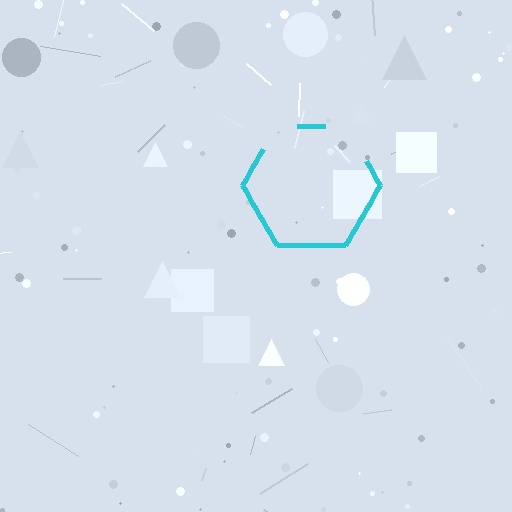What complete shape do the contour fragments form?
The contour fragments form a hexagon.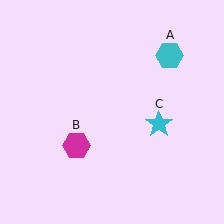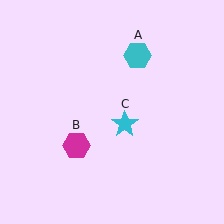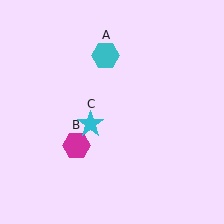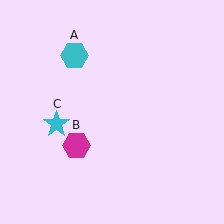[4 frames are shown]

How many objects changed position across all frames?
2 objects changed position: cyan hexagon (object A), cyan star (object C).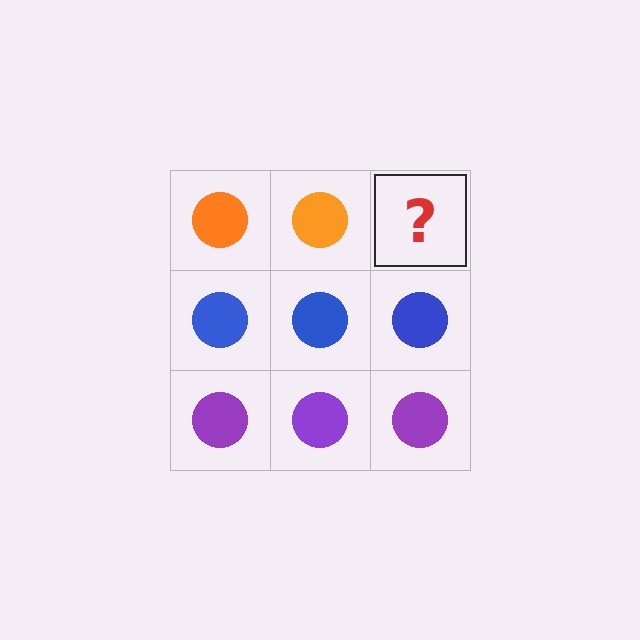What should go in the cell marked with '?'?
The missing cell should contain an orange circle.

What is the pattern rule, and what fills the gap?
The rule is that each row has a consistent color. The gap should be filled with an orange circle.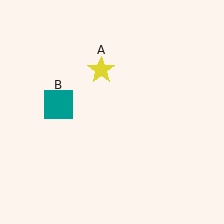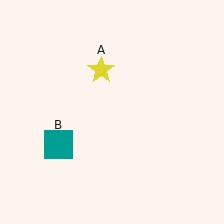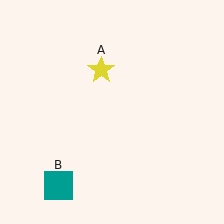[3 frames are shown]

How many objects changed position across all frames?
1 object changed position: teal square (object B).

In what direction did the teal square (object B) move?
The teal square (object B) moved down.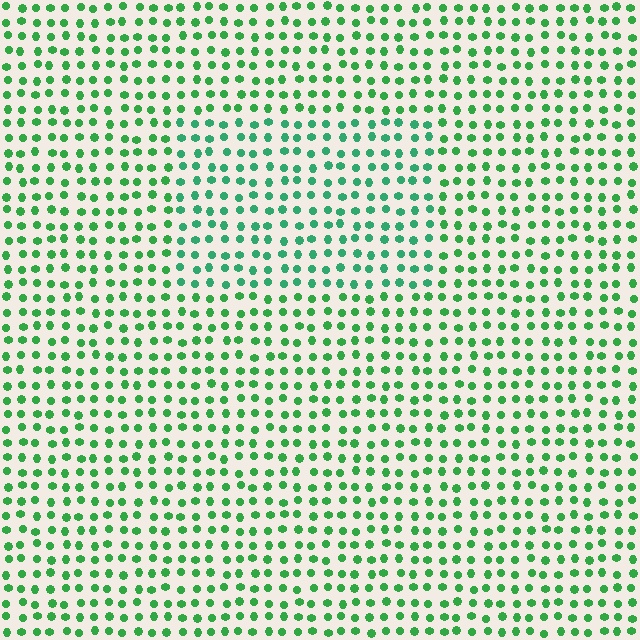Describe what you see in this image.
The image is filled with small green elements in a uniform arrangement. A rectangle-shaped region is visible where the elements are tinted to a slightly different hue, forming a subtle color boundary.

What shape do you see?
I see a rectangle.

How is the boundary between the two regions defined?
The boundary is defined purely by a slight shift in hue (about 22 degrees). Spacing, size, and orientation are identical on both sides.